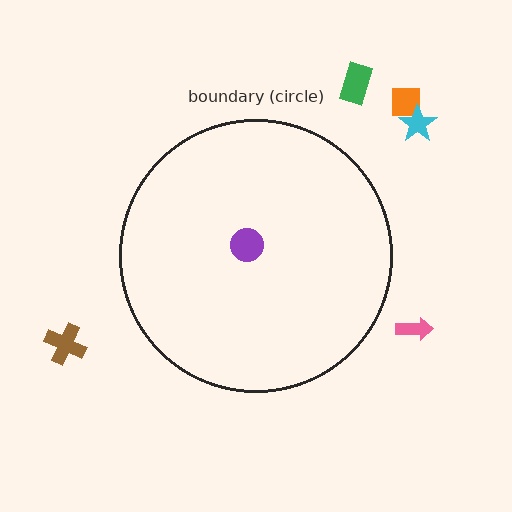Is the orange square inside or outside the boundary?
Outside.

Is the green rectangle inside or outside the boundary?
Outside.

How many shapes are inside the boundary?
1 inside, 5 outside.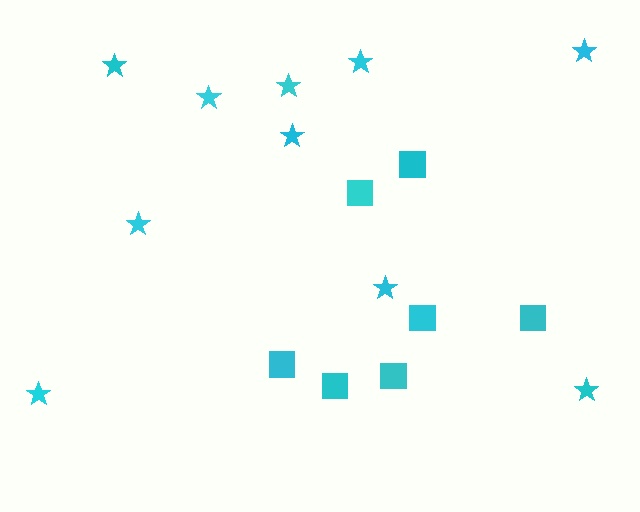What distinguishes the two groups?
There are 2 groups: one group of stars (10) and one group of squares (7).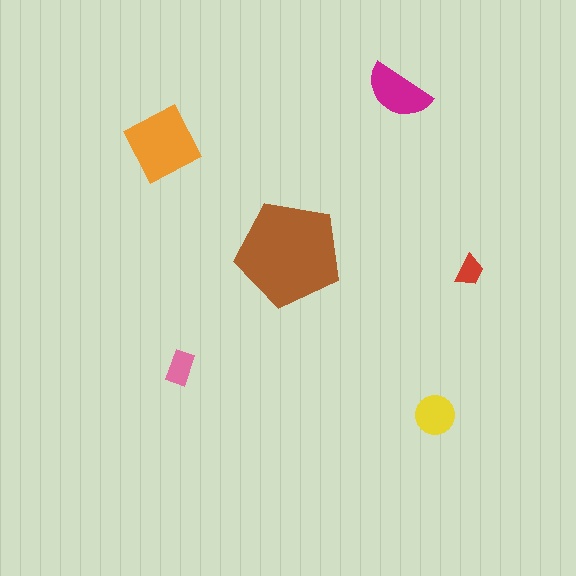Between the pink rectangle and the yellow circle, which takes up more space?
The yellow circle.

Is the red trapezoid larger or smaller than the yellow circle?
Smaller.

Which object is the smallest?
The red trapezoid.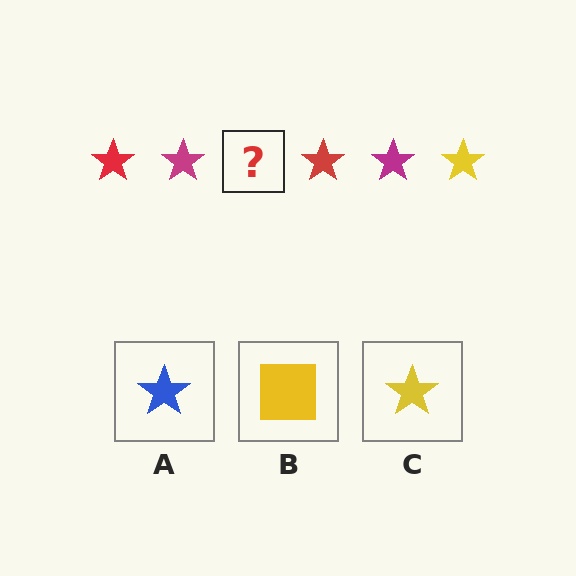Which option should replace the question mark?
Option C.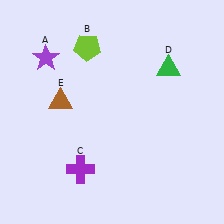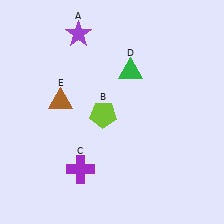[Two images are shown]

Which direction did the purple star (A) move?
The purple star (A) moved right.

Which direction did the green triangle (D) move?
The green triangle (D) moved left.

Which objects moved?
The objects that moved are: the purple star (A), the lime pentagon (B), the green triangle (D).